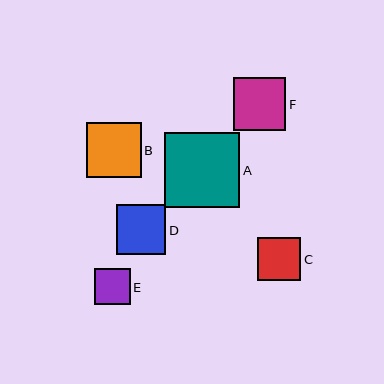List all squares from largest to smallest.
From largest to smallest: A, B, F, D, C, E.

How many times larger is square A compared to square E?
Square A is approximately 2.1 times the size of square E.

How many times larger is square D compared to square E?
Square D is approximately 1.4 times the size of square E.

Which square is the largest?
Square A is the largest with a size of approximately 75 pixels.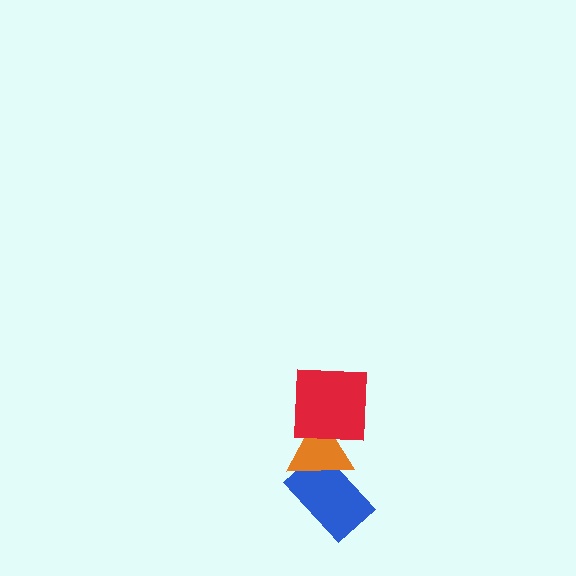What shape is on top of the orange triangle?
The red square is on top of the orange triangle.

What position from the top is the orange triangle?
The orange triangle is 2nd from the top.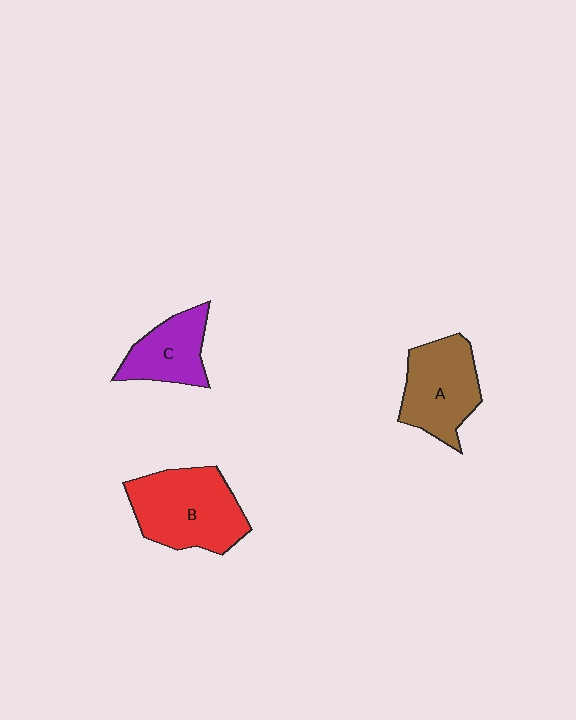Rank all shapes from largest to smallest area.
From largest to smallest: B (red), A (brown), C (purple).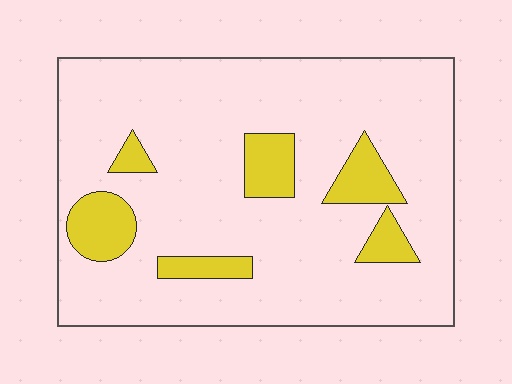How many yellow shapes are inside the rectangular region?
6.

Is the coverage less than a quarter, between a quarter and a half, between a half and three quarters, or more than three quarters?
Less than a quarter.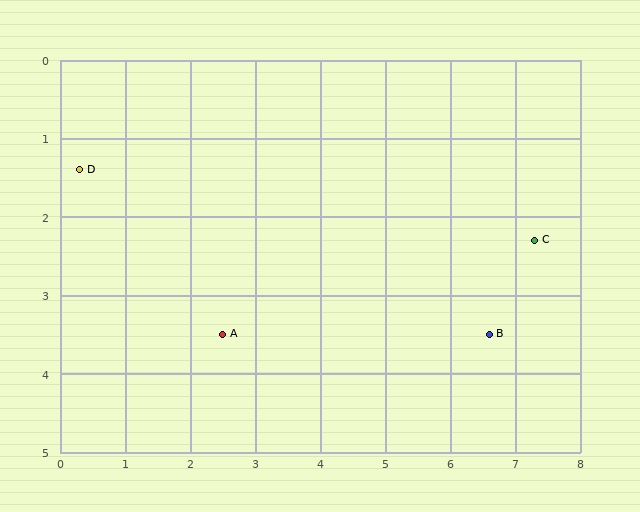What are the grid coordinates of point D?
Point D is at approximately (0.3, 1.4).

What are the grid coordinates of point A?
Point A is at approximately (2.5, 3.5).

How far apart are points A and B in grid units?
Points A and B are about 4.1 grid units apart.